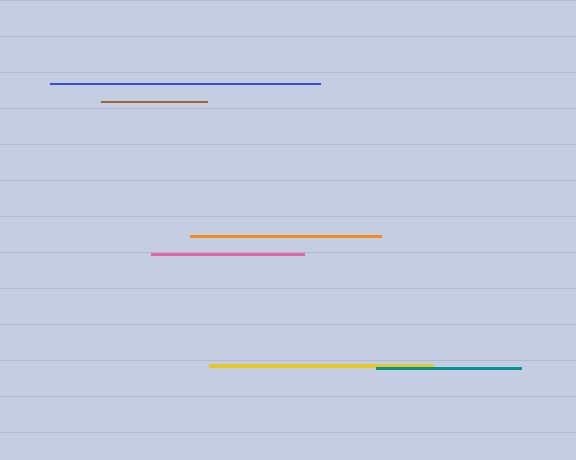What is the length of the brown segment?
The brown segment is approximately 106 pixels long.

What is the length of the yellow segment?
The yellow segment is approximately 224 pixels long.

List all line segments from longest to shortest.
From longest to shortest: blue, yellow, orange, pink, teal, brown.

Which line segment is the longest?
The blue line is the longest at approximately 270 pixels.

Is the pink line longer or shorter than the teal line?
The pink line is longer than the teal line.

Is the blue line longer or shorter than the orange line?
The blue line is longer than the orange line.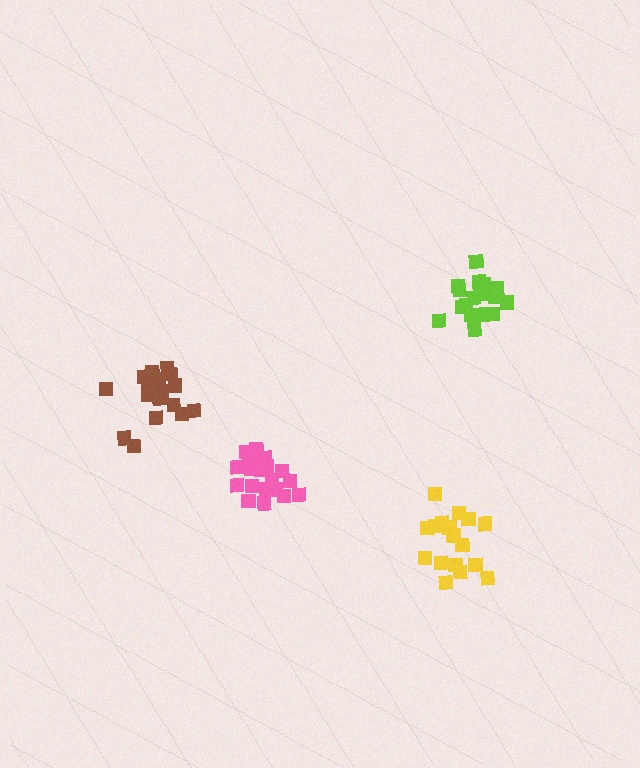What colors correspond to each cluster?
The clusters are colored: yellow, pink, brown, lime.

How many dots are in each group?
Group 1: 17 dots, Group 2: 21 dots, Group 3: 19 dots, Group 4: 18 dots (75 total).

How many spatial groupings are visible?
There are 4 spatial groupings.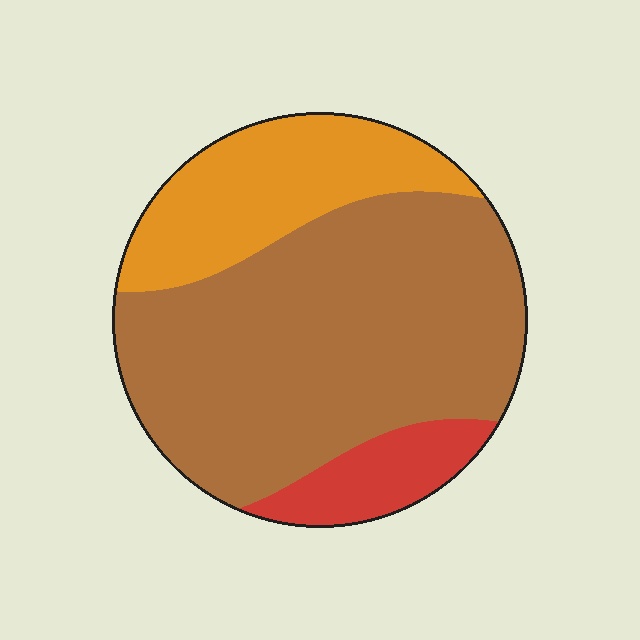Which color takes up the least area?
Red, at roughly 10%.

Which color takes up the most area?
Brown, at roughly 65%.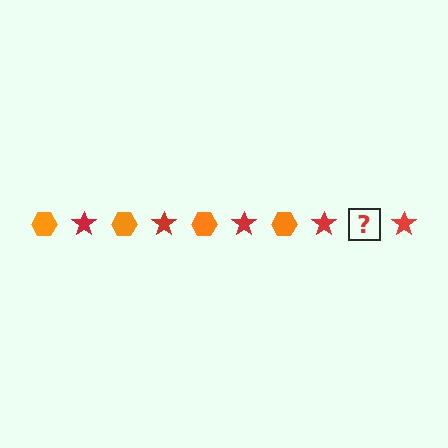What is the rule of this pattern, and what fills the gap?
The rule is that the pattern alternates between orange hexagon and red star. The gap should be filled with an orange hexagon.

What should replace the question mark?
The question mark should be replaced with an orange hexagon.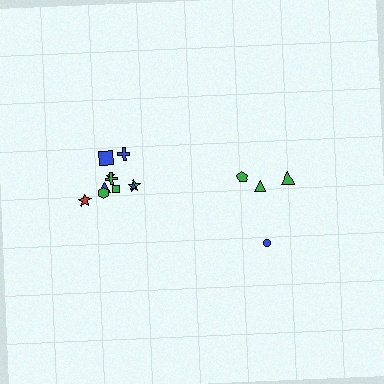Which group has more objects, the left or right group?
The left group.